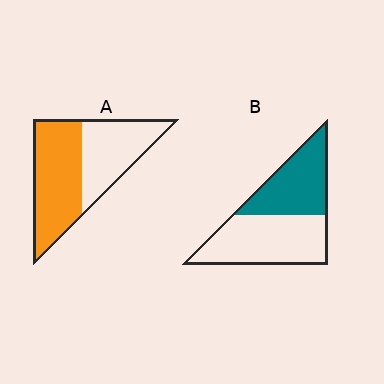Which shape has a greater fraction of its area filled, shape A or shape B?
Shape A.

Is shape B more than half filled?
No.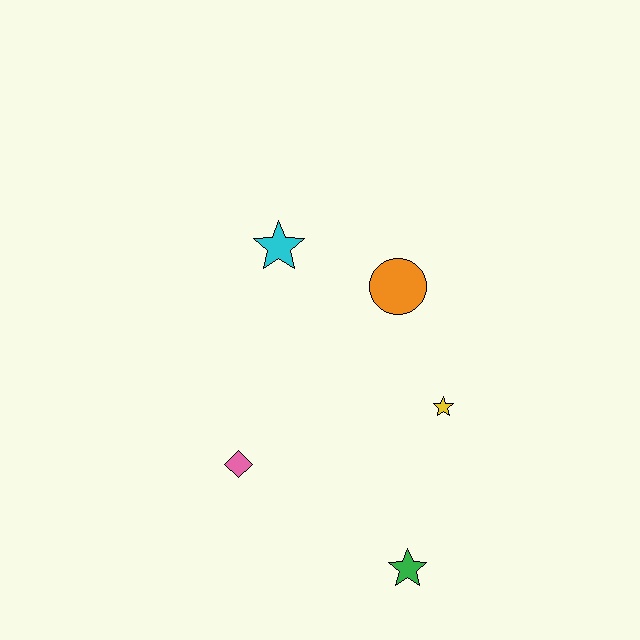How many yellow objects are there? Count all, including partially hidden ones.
There is 1 yellow object.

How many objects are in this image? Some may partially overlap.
There are 5 objects.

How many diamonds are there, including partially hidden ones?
There is 1 diamond.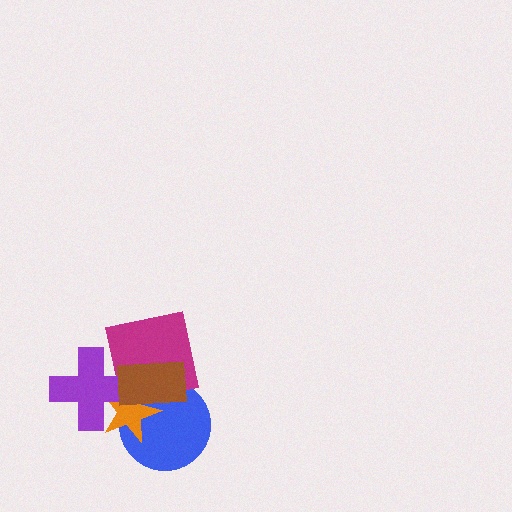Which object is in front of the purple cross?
The brown rectangle is in front of the purple cross.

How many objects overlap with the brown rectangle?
4 objects overlap with the brown rectangle.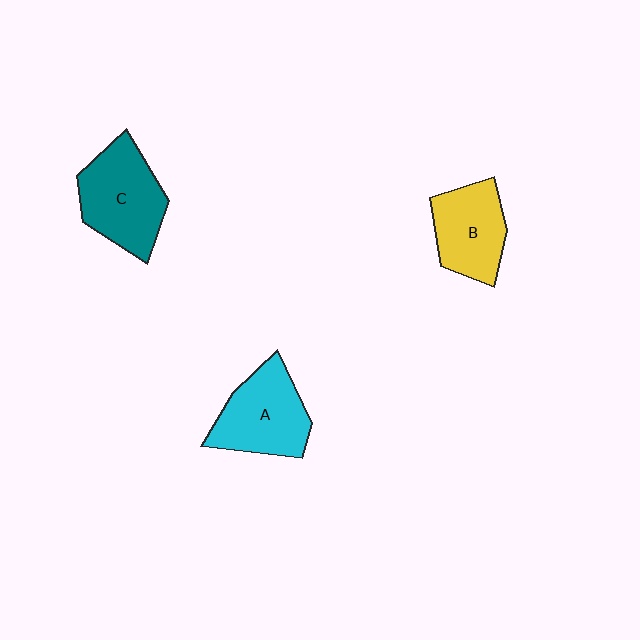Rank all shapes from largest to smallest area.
From largest to smallest: C (teal), A (cyan), B (yellow).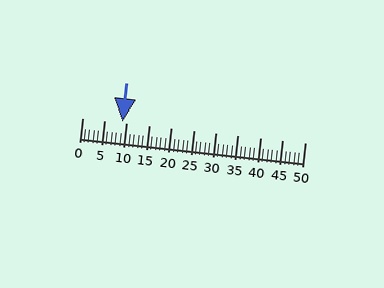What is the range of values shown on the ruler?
The ruler shows values from 0 to 50.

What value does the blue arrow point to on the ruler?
The blue arrow points to approximately 9.